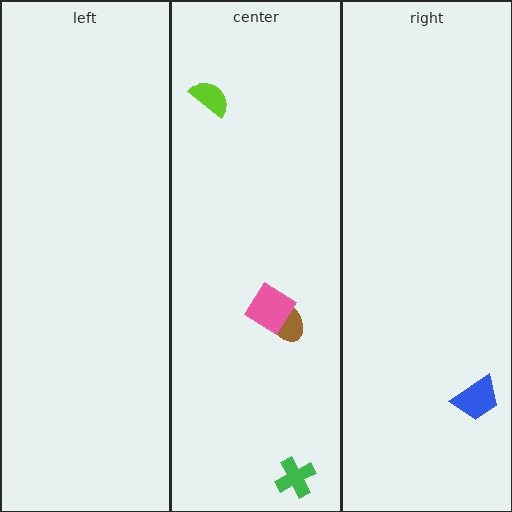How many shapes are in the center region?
4.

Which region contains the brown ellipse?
The center region.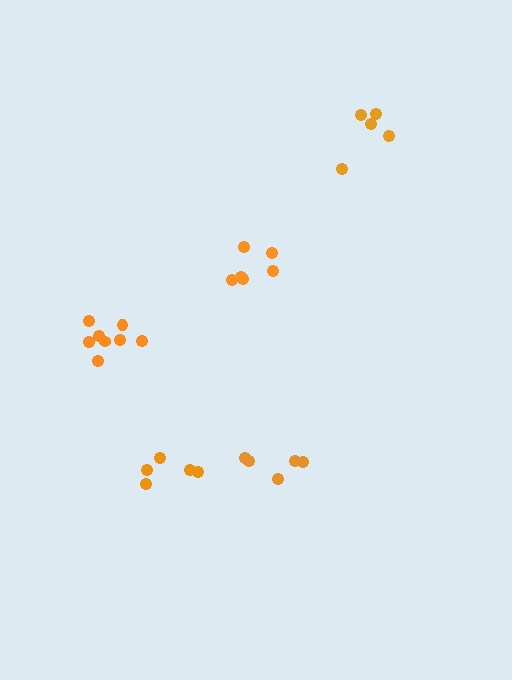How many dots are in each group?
Group 1: 5 dots, Group 2: 6 dots, Group 3: 5 dots, Group 4: 5 dots, Group 5: 8 dots (29 total).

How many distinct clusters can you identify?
There are 5 distinct clusters.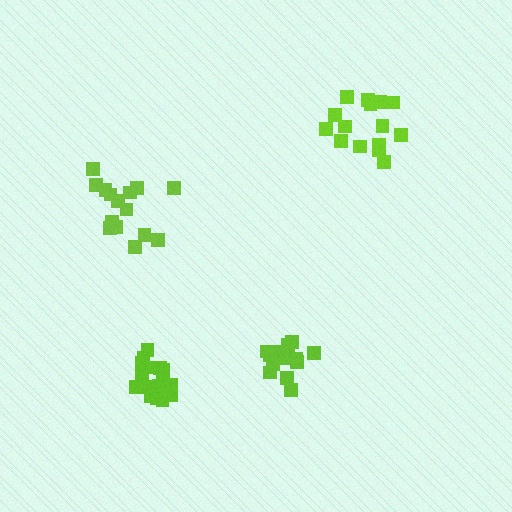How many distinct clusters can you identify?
There are 4 distinct clusters.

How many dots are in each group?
Group 1: 15 dots, Group 2: 17 dots, Group 3: 13 dots, Group 4: 15 dots (60 total).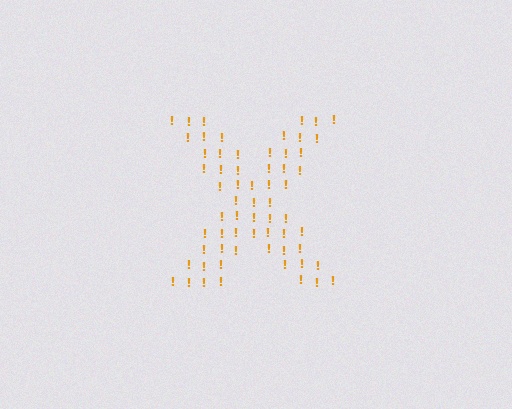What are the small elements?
The small elements are exclamation marks.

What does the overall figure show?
The overall figure shows the letter X.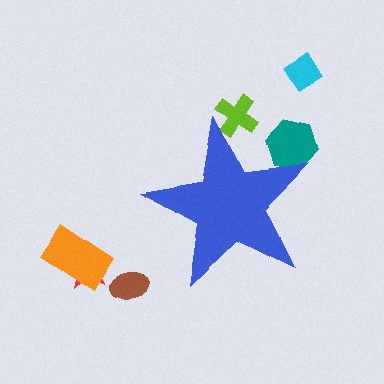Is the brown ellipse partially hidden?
No, the brown ellipse is fully visible.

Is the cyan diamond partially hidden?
No, the cyan diamond is fully visible.